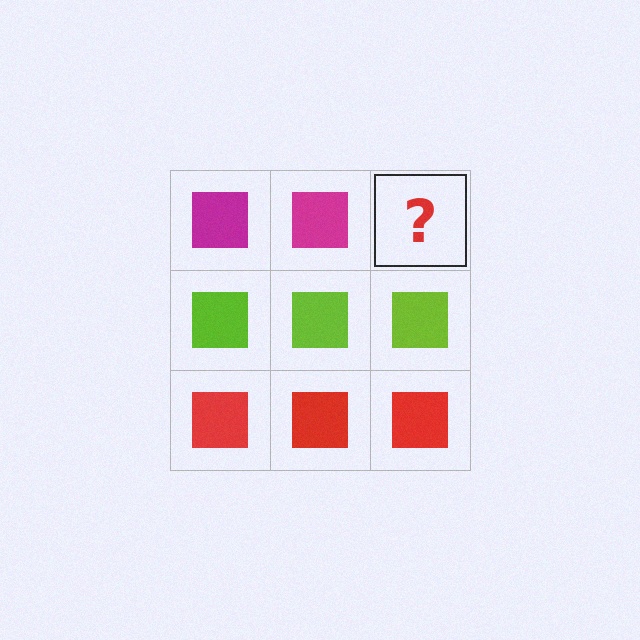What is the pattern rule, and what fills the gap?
The rule is that each row has a consistent color. The gap should be filled with a magenta square.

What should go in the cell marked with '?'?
The missing cell should contain a magenta square.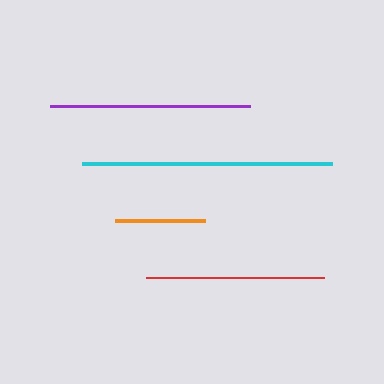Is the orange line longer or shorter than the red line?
The red line is longer than the orange line.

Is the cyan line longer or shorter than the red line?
The cyan line is longer than the red line.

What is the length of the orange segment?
The orange segment is approximately 89 pixels long.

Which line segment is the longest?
The cyan line is the longest at approximately 250 pixels.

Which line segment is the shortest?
The orange line is the shortest at approximately 89 pixels.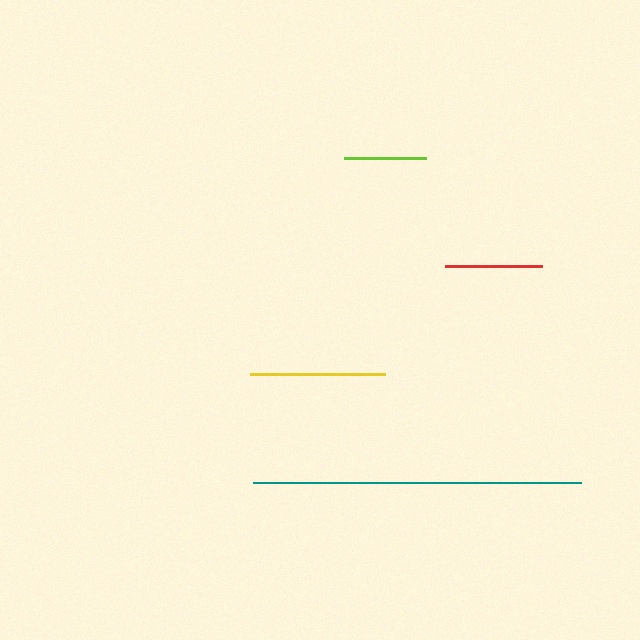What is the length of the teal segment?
The teal segment is approximately 328 pixels long.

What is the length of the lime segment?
The lime segment is approximately 82 pixels long.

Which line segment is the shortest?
The lime line is the shortest at approximately 82 pixels.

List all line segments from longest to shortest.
From longest to shortest: teal, yellow, red, lime.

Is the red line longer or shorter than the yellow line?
The yellow line is longer than the red line.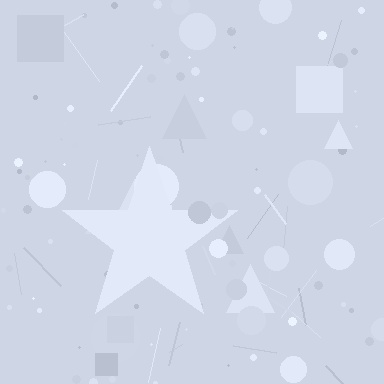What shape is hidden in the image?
A star is hidden in the image.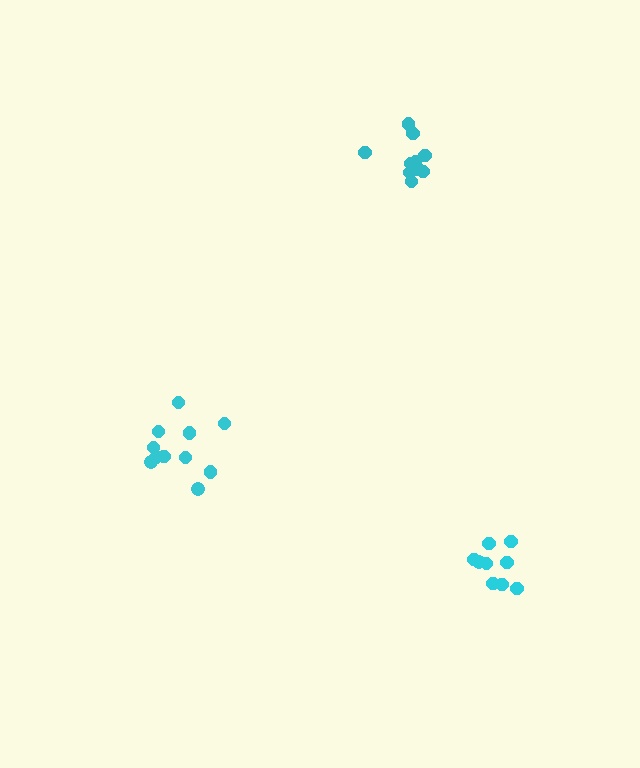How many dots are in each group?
Group 1: 11 dots, Group 2: 9 dots, Group 3: 11 dots (31 total).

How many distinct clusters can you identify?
There are 3 distinct clusters.